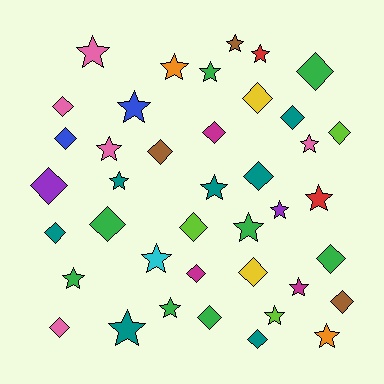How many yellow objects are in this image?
There are 2 yellow objects.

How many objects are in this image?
There are 40 objects.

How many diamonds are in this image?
There are 20 diamonds.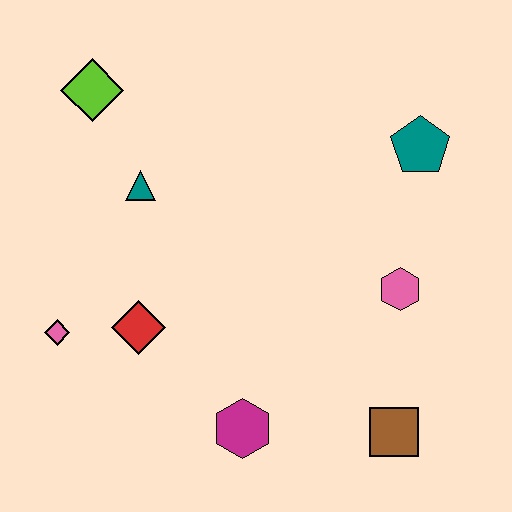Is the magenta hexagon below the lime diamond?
Yes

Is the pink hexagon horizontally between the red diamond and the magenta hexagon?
No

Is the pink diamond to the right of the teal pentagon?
No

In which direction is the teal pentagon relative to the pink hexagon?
The teal pentagon is above the pink hexagon.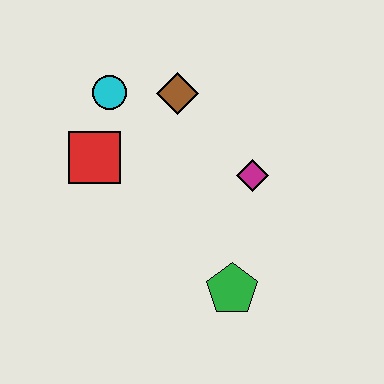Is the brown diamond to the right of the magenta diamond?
No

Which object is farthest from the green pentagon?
The cyan circle is farthest from the green pentagon.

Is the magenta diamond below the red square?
Yes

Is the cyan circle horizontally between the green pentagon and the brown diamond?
No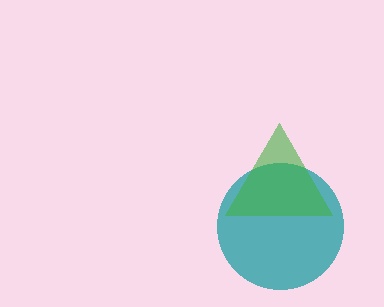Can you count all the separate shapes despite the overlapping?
Yes, there are 2 separate shapes.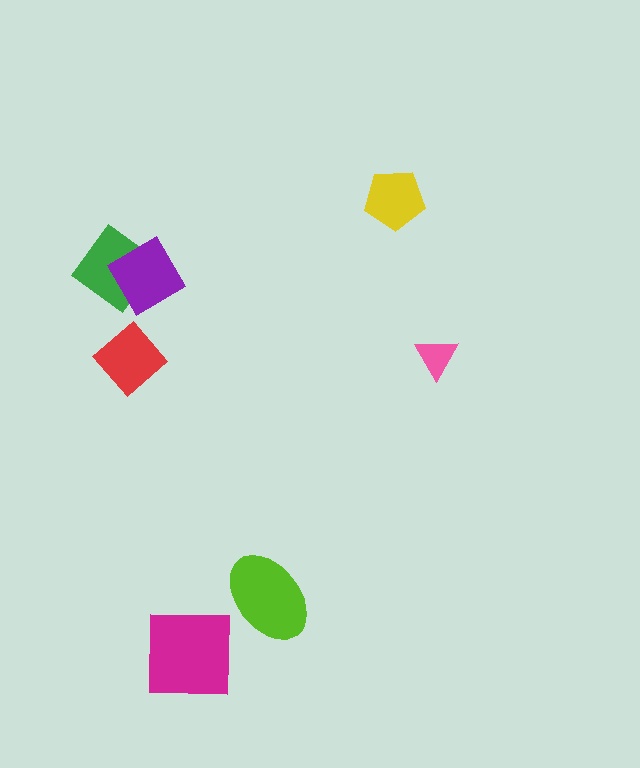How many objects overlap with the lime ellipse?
0 objects overlap with the lime ellipse.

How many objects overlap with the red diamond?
0 objects overlap with the red diamond.